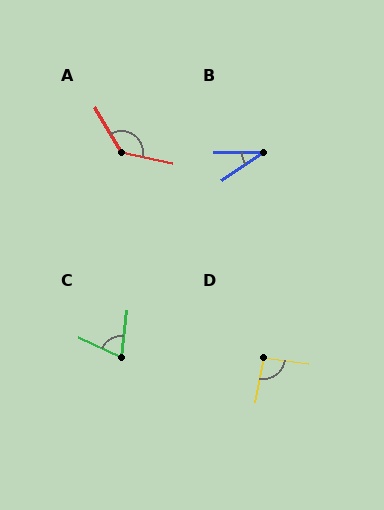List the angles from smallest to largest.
B (34°), C (71°), D (94°), A (133°).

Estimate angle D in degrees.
Approximately 94 degrees.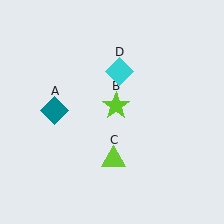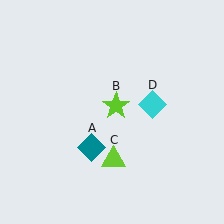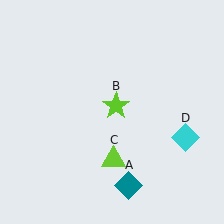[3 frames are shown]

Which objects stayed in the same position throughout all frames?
Lime star (object B) and lime triangle (object C) remained stationary.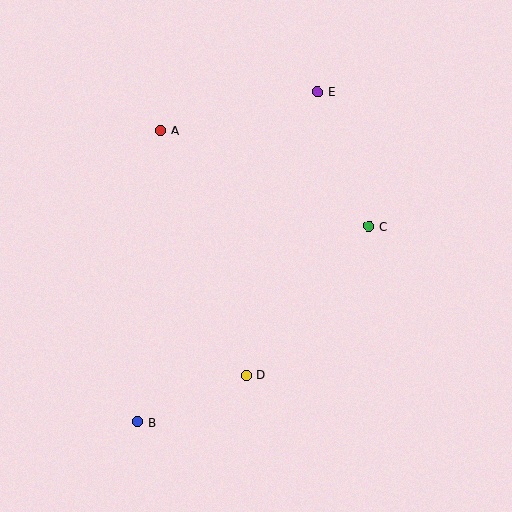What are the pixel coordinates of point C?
Point C is at (369, 227).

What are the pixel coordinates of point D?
Point D is at (247, 375).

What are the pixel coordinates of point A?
Point A is at (161, 130).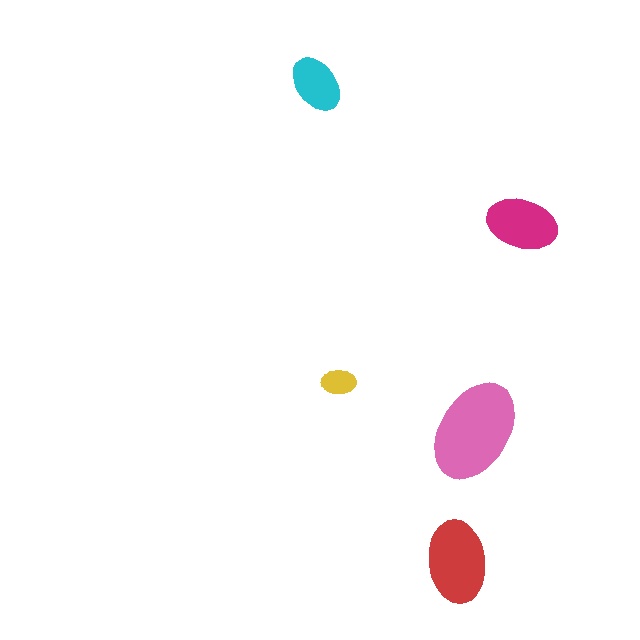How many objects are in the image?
There are 5 objects in the image.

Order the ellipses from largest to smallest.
the pink one, the red one, the magenta one, the cyan one, the yellow one.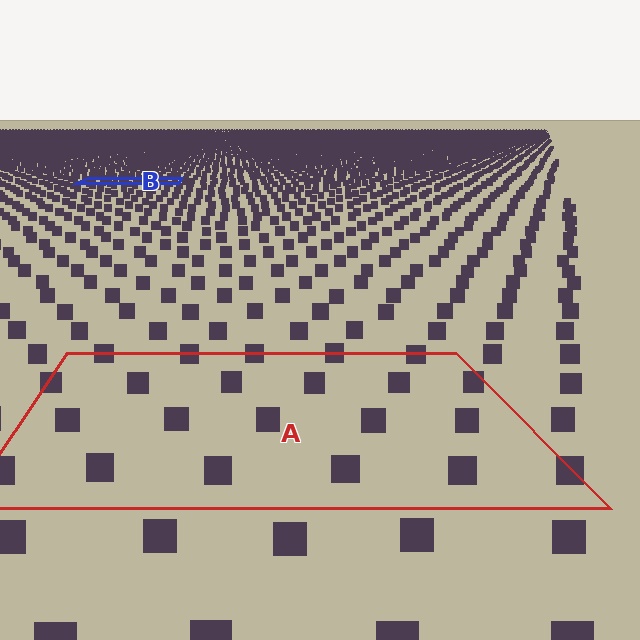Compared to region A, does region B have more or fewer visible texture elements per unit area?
Region B has more texture elements per unit area — they are packed more densely because it is farther away.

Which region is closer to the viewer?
Region A is closer. The texture elements there are larger and more spread out.